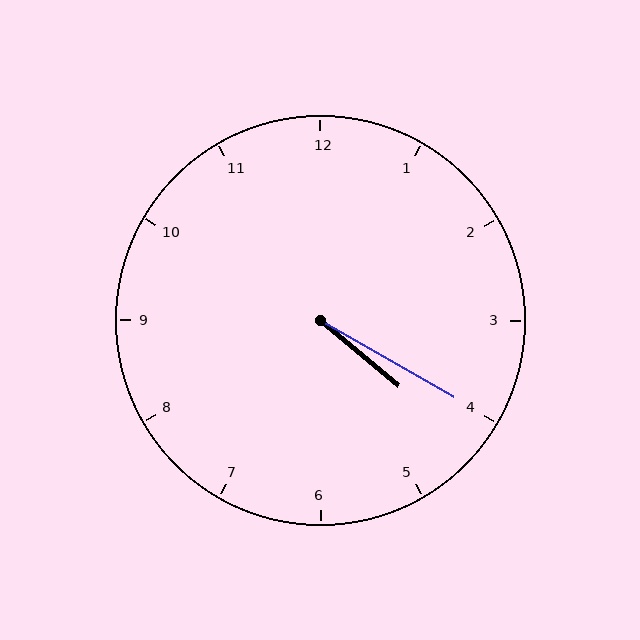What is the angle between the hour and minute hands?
Approximately 10 degrees.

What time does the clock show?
4:20.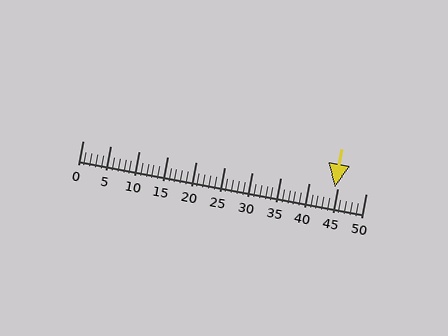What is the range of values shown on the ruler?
The ruler shows values from 0 to 50.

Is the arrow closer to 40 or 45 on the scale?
The arrow is closer to 45.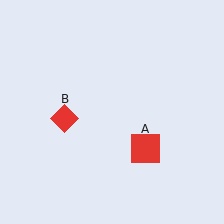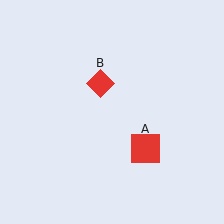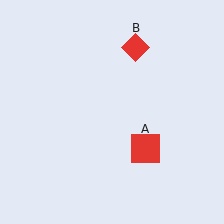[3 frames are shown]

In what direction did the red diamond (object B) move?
The red diamond (object B) moved up and to the right.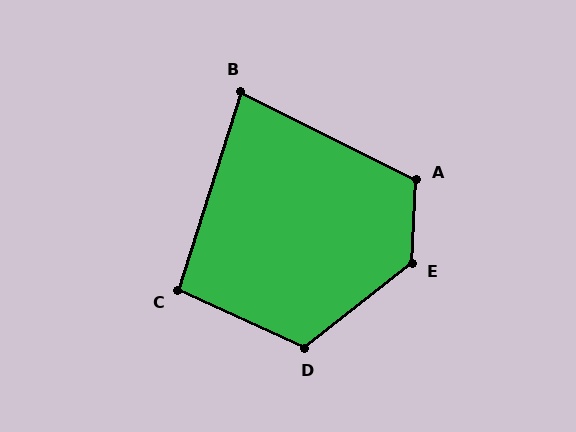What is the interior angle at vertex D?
Approximately 118 degrees (obtuse).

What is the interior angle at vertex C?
Approximately 97 degrees (obtuse).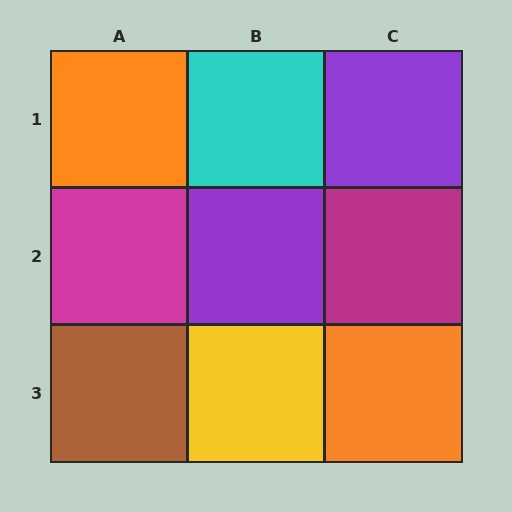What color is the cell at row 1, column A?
Orange.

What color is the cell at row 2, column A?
Magenta.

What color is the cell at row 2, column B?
Purple.